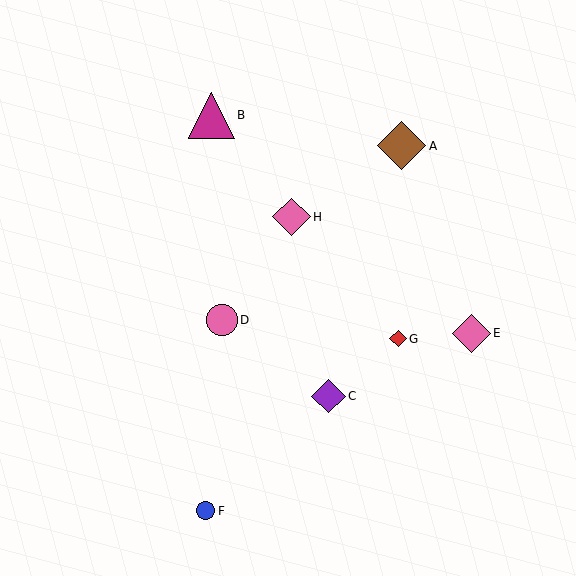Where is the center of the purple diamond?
The center of the purple diamond is at (328, 396).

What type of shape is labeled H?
Shape H is a pink diamond.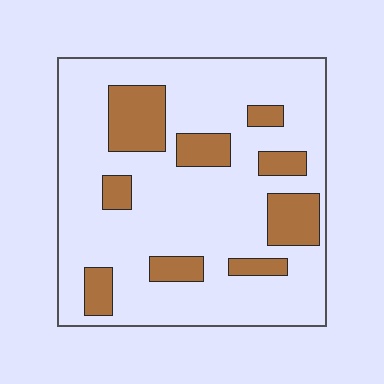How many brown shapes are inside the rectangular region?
9.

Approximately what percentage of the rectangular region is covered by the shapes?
Approximately 20%.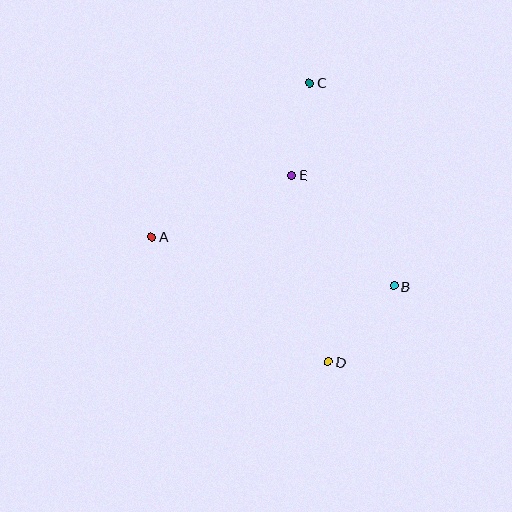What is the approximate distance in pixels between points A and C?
The distance between A and C is approximately 221 pixels.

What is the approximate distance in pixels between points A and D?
The distance between A and D is approximately 216 pixels.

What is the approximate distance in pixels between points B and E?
The distance between B and E is approximately 151 pixels.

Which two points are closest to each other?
Points C and E are closest to each other.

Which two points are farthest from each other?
Points C and D are farthest from each other.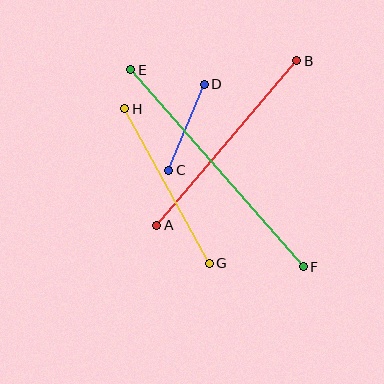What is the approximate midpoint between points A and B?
The midpoint is at approximately (227, 143) pixels.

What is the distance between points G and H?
The distance is approximately 176 pixels.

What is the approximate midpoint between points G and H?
The midpoint is at approximately (167, 186) pixels.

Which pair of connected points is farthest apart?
Points E and F are farthest apart.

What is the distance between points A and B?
The distance is approximately 216 pixels.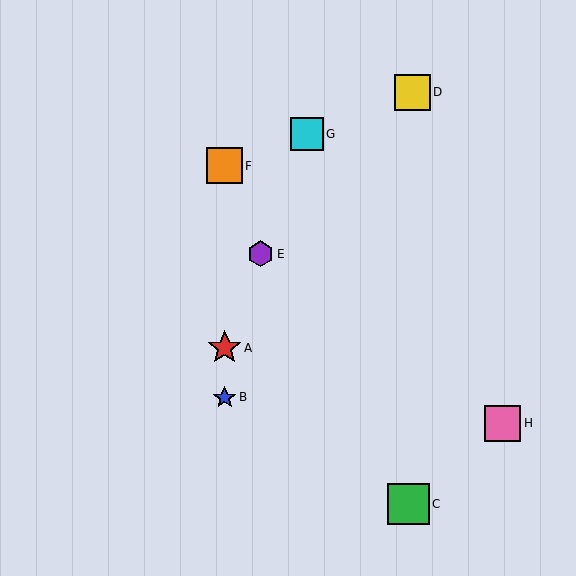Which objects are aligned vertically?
Objects A, B, F are aligned vertically.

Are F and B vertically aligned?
Yes, both are at x≈225.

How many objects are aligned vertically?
3 objects (A, B, F) are aligned vertically.